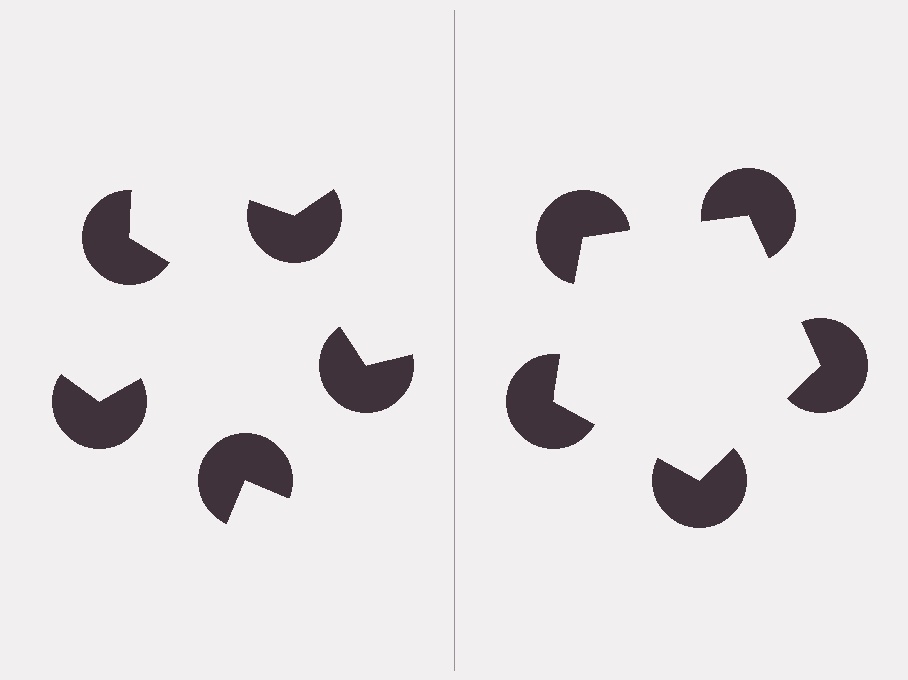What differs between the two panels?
The pac-man discs are positioned identically on both sides; only the wedge orientations differ. On the right they align to a pentagon; on the left they are misaligned.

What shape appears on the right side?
An illusory pentagon.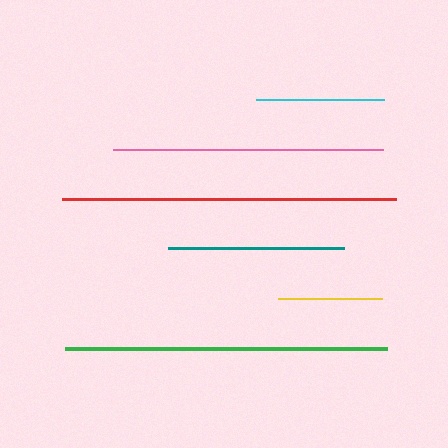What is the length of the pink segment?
The pink segment is approximately 270 pixels long.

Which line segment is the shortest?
The yellow line is the shortest at approximately 104 pixels.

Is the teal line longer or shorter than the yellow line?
The teal line is longer than the yellow line.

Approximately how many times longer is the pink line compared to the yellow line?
The pink line is approximately 2.6 times the length of the yellow line.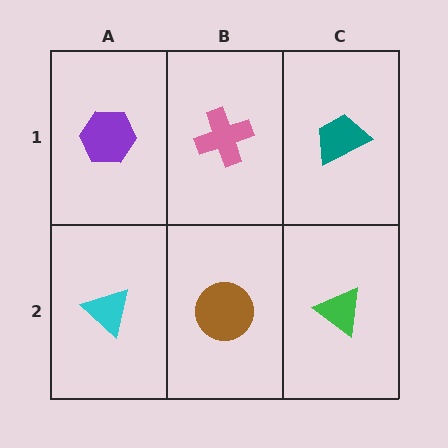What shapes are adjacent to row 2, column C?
A teal trapezoid (row 1, column C), a brown circle (row 2, column B).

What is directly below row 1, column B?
A brown circle.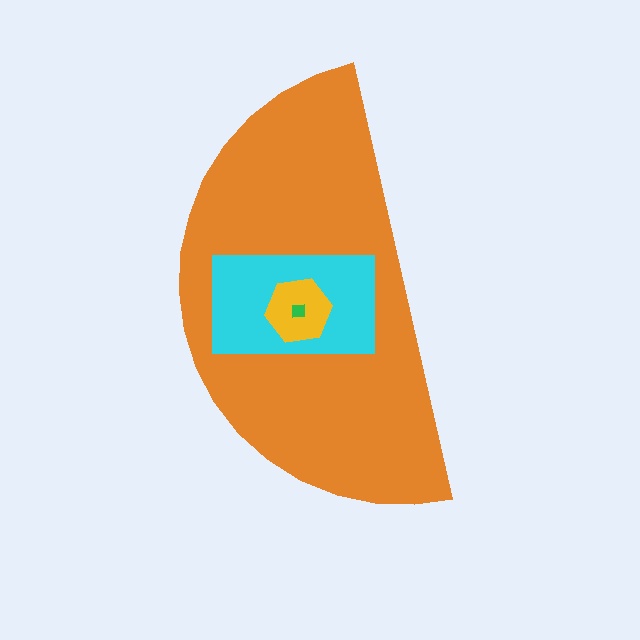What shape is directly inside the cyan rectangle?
The yellow hexagon.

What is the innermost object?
The green square.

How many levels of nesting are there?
4.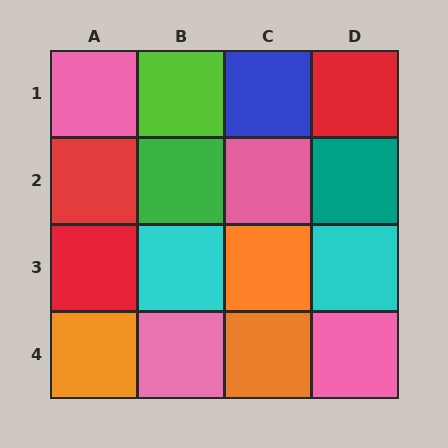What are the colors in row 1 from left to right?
Pink, lime, blue, red.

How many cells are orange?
3 cells are orange.